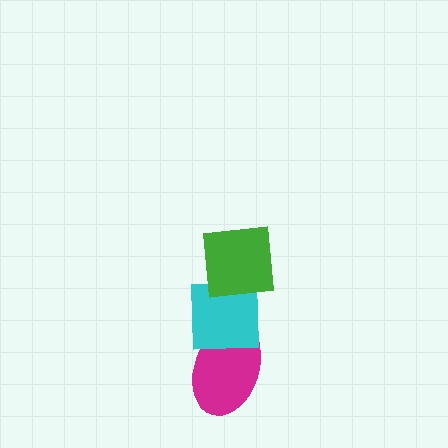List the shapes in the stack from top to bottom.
From top to bottom: the green square, the cyan square, the magenta ellipse.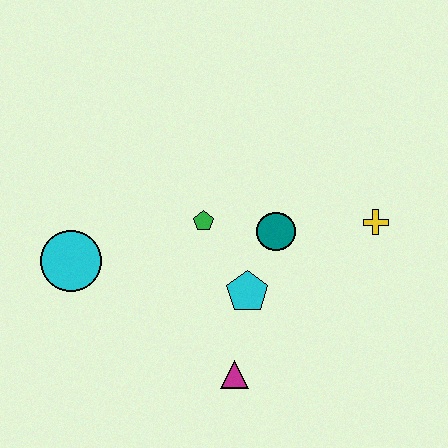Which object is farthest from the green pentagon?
The yellow cross is farthest from the green pentagon.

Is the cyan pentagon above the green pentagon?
No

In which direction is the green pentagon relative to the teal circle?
The green pentagon is to the left of the teal circle.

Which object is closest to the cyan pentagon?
The teal circle is closest to the cyan pentagon.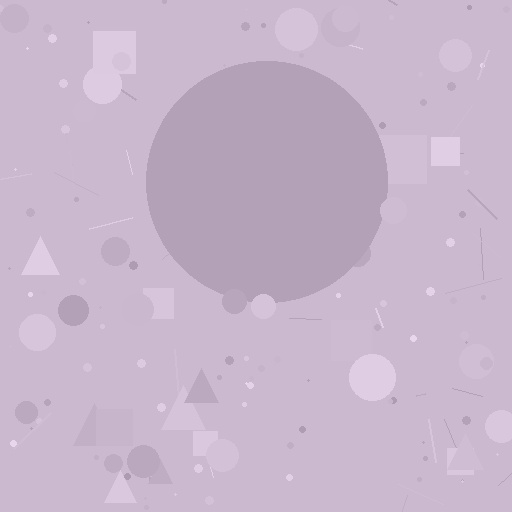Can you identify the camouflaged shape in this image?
The camouflaged shape is a circle.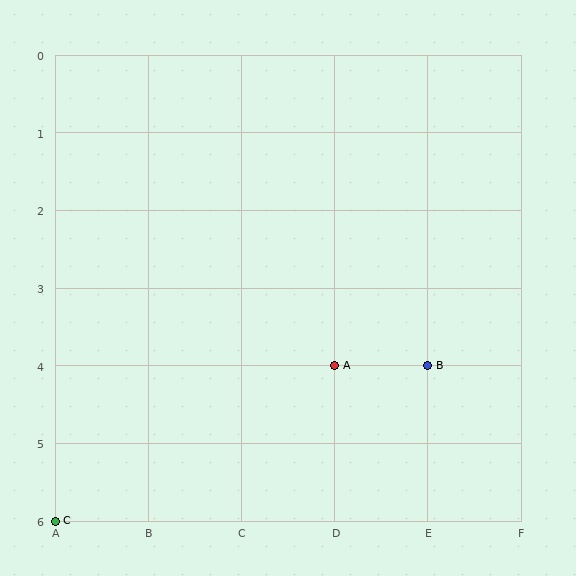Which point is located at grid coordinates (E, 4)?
Point B is at (E, 4).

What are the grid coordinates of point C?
Point C is at grid coordinates (A, 6).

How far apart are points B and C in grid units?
Points B and C are 4 columns and 2 rows apart (about 4.5 grid units diagonally).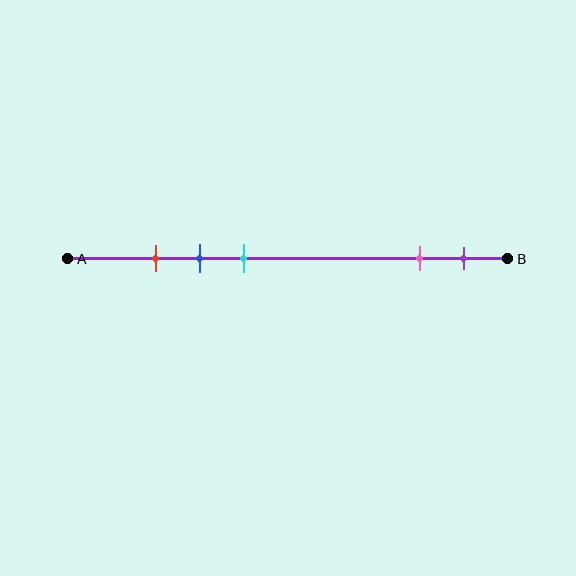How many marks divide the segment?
There are 5 marks dividing the segment.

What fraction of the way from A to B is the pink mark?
The pink mark is approximately 80% (0.8) of the way from A to B.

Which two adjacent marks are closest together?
The red and blue marks are the closest adjacent pair.